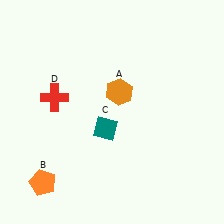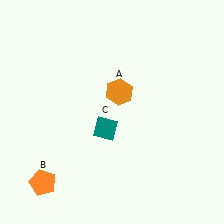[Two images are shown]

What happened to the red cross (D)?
The red cross (D) was removed in Image 2. It was in the top-left area of Image 1.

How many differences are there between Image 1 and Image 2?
There is 1 difference between the two images.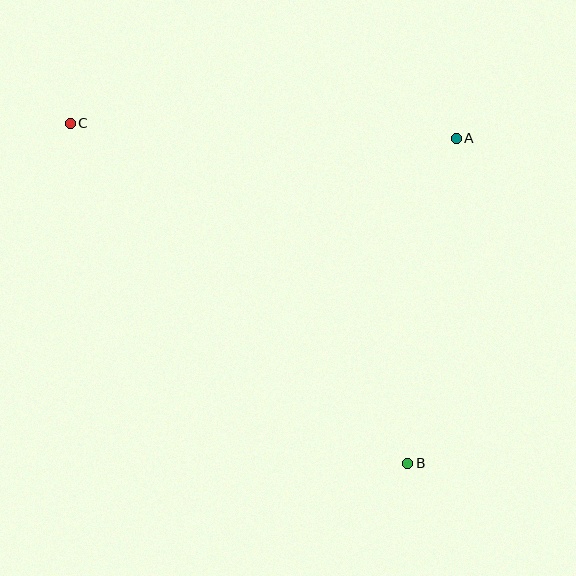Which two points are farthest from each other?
Points B and C are farthest from each other.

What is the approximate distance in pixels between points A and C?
The distance between A and C is approximately 386 pixels.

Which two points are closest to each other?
Points A and B are closest to each other.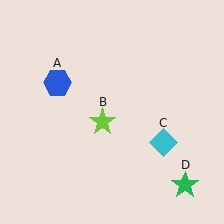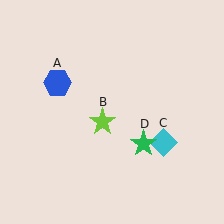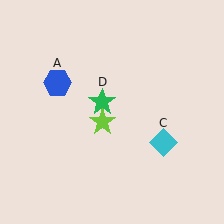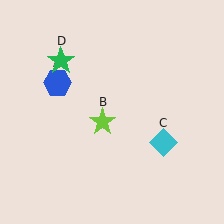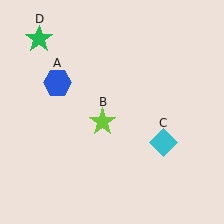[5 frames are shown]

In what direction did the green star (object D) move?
The green star (object D) moved up and to the left.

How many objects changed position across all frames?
1 object changed position: green star (object D).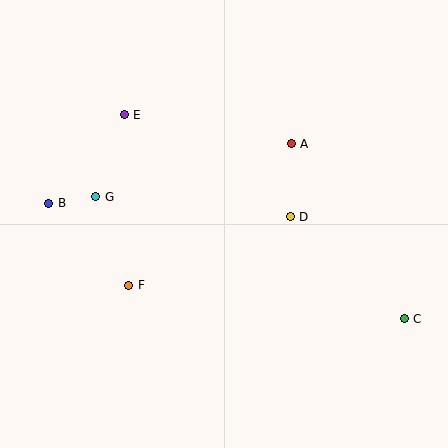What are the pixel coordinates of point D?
Point D is at (290, 217).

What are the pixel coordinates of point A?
Point A is at (291, 144).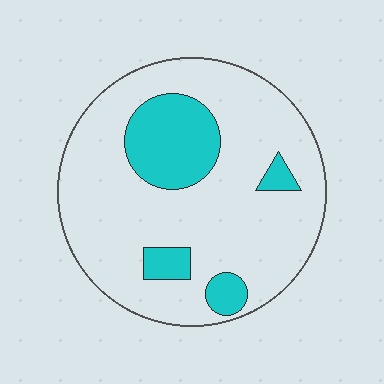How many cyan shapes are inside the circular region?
4.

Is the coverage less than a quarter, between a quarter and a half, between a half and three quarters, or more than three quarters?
Less than a quarter.